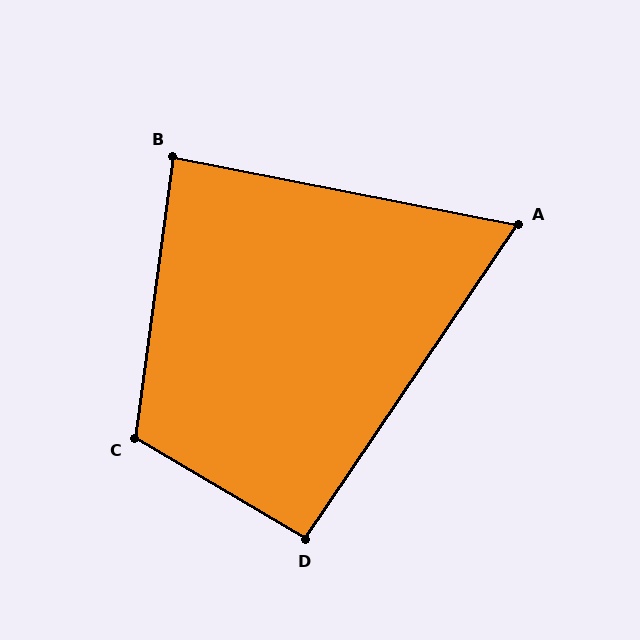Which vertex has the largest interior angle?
C, at approximately 113 degrees.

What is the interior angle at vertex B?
Approximately 86 degrees (approximately right).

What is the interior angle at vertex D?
Approximately 94 degrees (approximately right).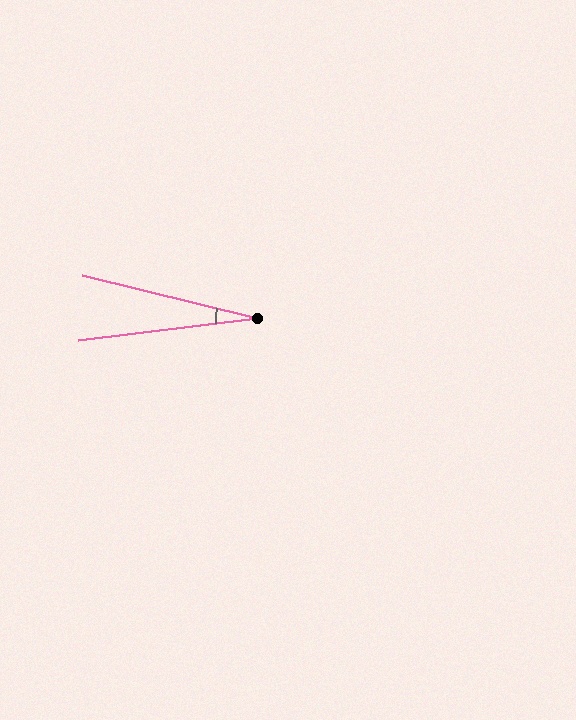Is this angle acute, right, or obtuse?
It is acute.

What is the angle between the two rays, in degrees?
Approximately 21 degrees.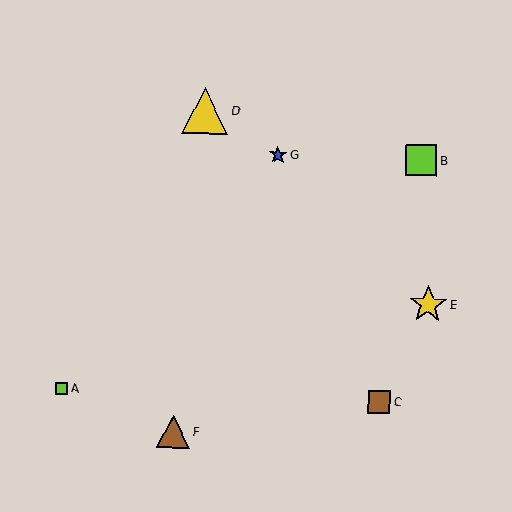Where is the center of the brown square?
The center of the brown square is at (379, 402).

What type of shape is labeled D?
Shape D is a yellow triangle.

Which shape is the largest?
The yellow triangle (labeled D) is the largest.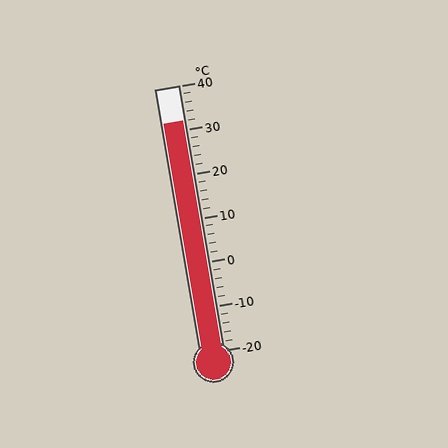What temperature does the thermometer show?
The thermometer shows approximately 32°C.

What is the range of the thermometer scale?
The thermometer scale ranges from -20°C to 40°C.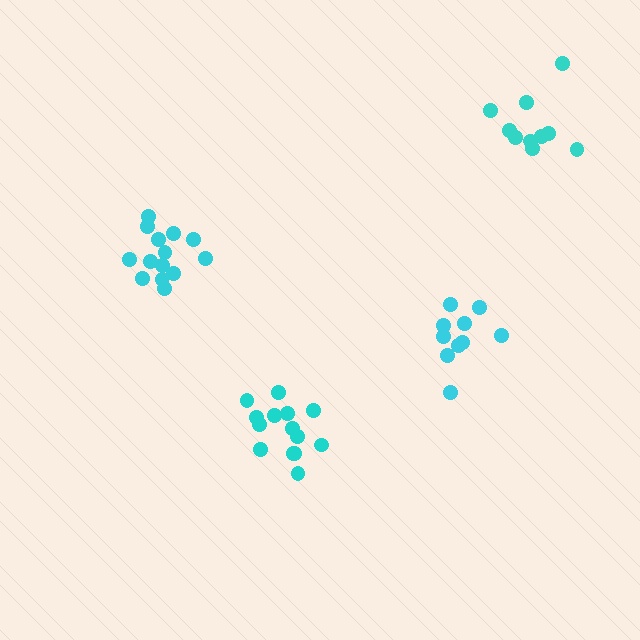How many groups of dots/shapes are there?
There are 4 groups.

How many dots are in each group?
Group 1: 14 dots, Group 2: 10 dots, Group 3: 14 dots, Group 4: 10 dots (48 total).